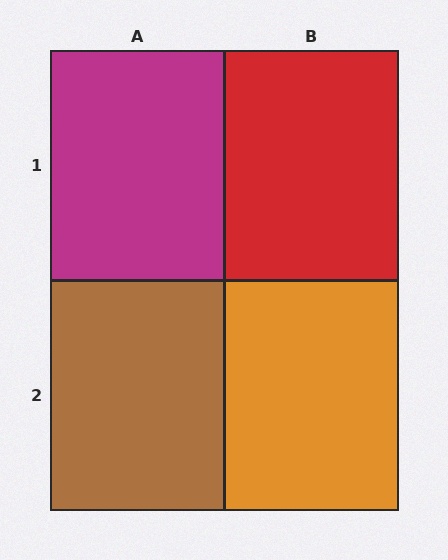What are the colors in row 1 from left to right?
Magenta, red.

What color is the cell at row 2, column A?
Brown.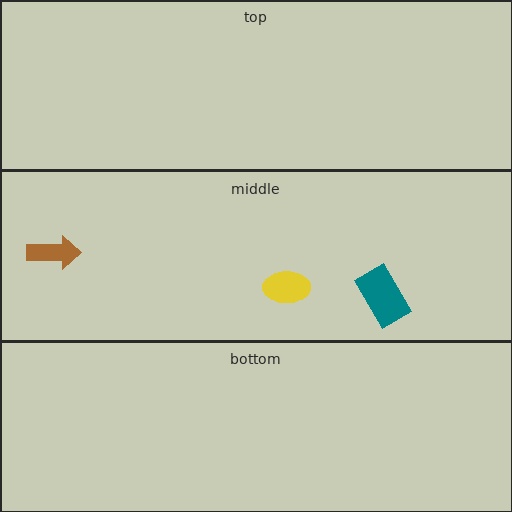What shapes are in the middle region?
The yellow ellipse, the brown arrow, the teal rectangle.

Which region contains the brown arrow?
The middle region.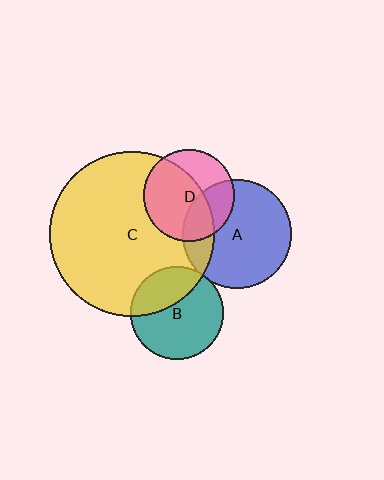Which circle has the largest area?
Circle C (yellow).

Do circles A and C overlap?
Yes.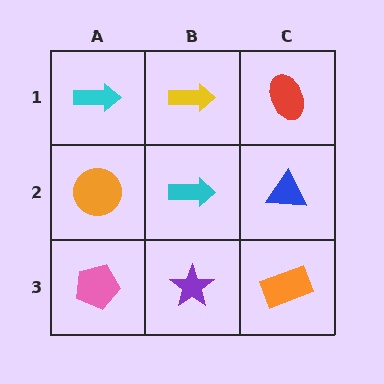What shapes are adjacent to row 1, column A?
An orange circle (row 2, column A), a yellow arrow (row 1, column B).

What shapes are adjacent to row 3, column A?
An orange circle (row 2, column A), a purple star (row 3, column B).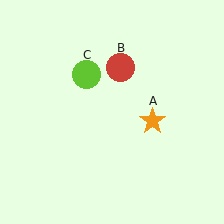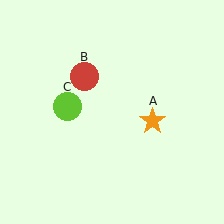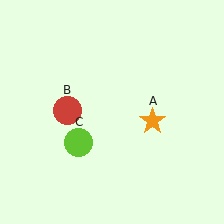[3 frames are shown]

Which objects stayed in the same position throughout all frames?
Orange star (object A) remained stationary.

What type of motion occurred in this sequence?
The red circle (object B), lime circle (object C) rotated counterclockwise around the center of the scene.